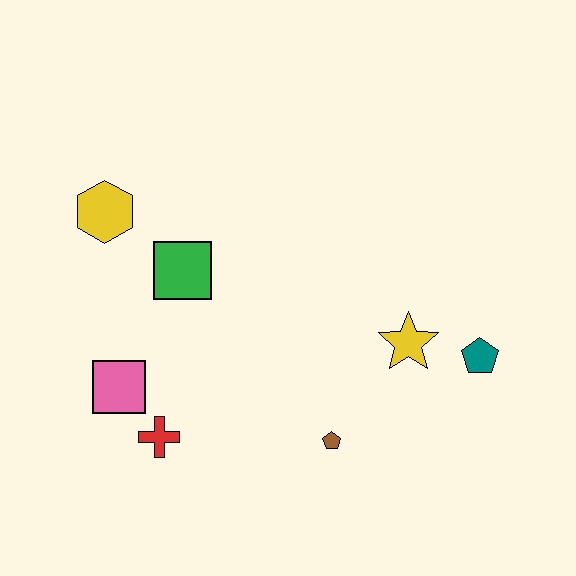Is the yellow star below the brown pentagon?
No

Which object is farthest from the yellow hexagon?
The teal pentagon is farthest from the yellow hexagon.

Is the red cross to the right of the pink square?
Yes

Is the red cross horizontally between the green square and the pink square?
Yes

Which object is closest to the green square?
The yellow hexagon is closest to the green square.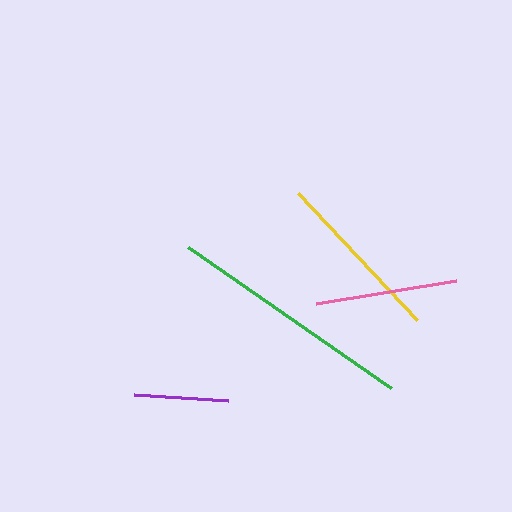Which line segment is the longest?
The green line is the longest at approximately 248 pixels.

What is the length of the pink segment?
The pink segment is approximately 141 pixels long.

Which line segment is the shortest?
The purple line is the shortest at approximately 94 pixels.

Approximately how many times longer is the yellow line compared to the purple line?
The yellow line is approximately 1.9 times the length of the purple line.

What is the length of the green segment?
The green segment is approximately 248 pixels long.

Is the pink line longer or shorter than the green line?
The green line is longer than the pink line.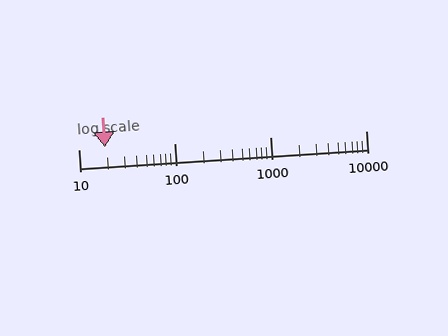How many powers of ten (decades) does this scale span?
The scale spans 3 decades, from 10 to 10000.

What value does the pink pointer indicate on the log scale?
The pointer indicates approximately 19.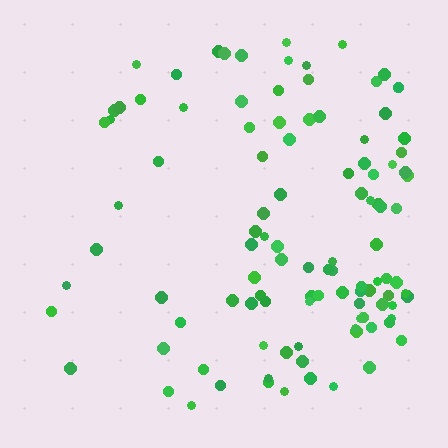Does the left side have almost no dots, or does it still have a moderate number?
Still a moderate number, just noticeably fewer than the right.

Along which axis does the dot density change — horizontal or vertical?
Horizontal.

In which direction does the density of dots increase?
From left to right, with the right side densest.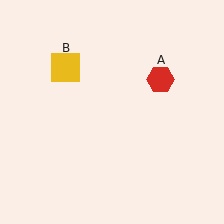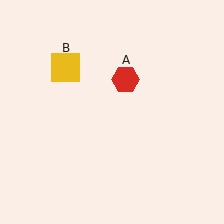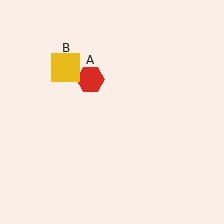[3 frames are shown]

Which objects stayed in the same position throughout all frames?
Yellow square (object B) remained stationary.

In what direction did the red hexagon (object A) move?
The red hexagon (object A) moved left.